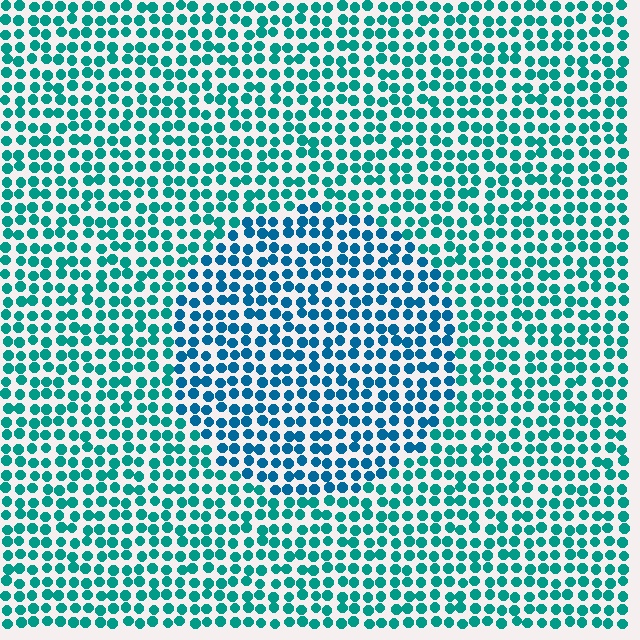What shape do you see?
I see a circle.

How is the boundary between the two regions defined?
The boundary is defined purely by a slight shift in hue (about 27 degrees). Spacing, size, and orientation are identical on both sides.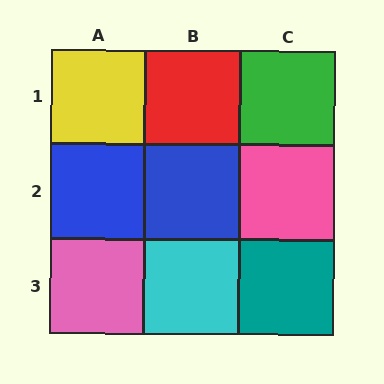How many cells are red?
1 cell is red.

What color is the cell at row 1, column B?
Red.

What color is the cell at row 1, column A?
Yellow.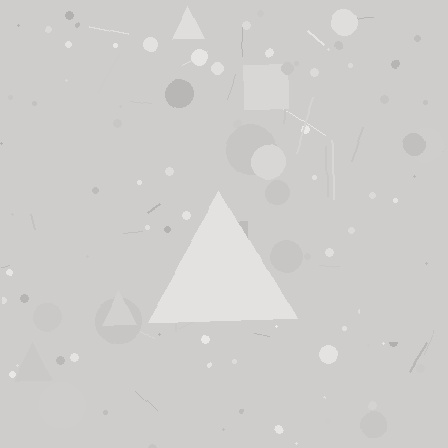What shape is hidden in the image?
A triangle is hidden in the image.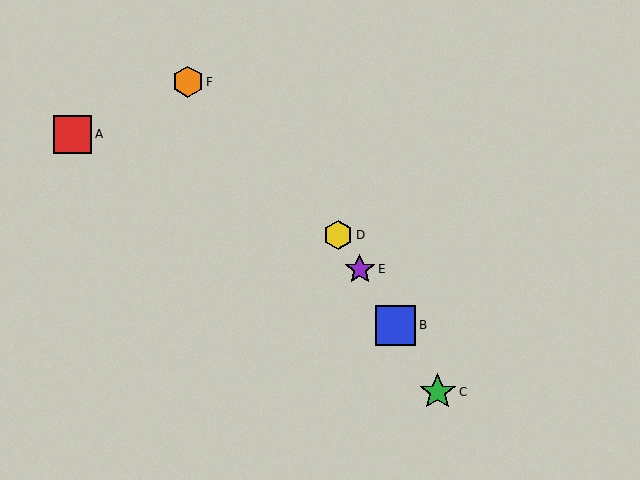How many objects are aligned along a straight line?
4 objects (B, C, D, E) are aligned along a straight line.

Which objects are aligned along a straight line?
Objects B, C, D, E are aligned along a straight line.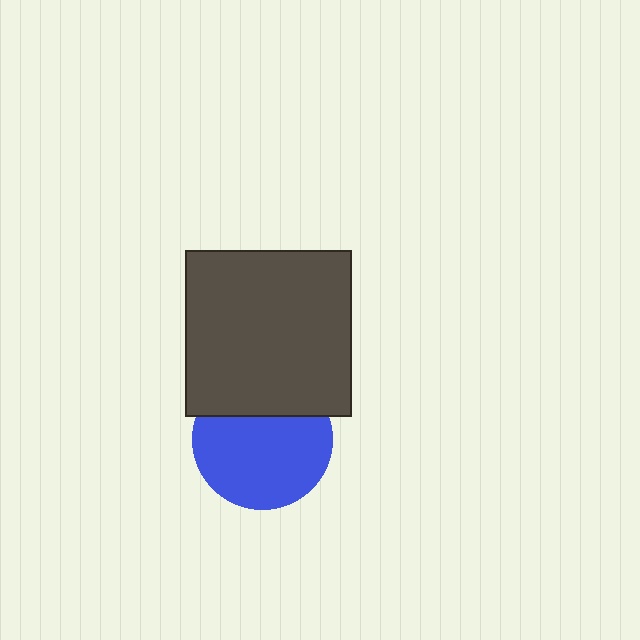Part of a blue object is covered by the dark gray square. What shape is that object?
It is a circle.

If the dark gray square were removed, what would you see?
You would see the complete blue circle.